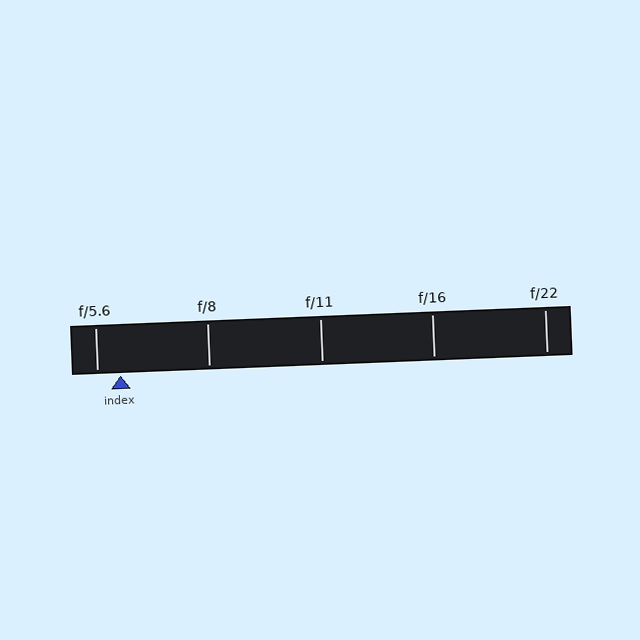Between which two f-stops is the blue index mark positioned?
The index mark is between f/5.6 and f/8.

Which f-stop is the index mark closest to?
The index mark is closest to f/5.6.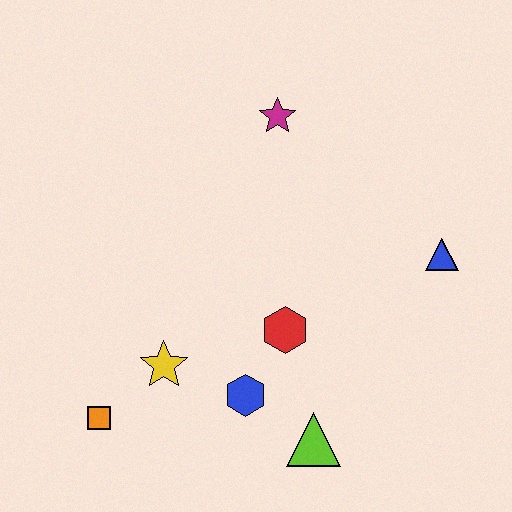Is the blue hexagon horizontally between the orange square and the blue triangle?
Yes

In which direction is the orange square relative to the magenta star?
The orange square is below the magenta star.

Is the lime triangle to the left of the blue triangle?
Yes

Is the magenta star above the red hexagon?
Yes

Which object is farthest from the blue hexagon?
The magenta star is farthest from the blue hexagon.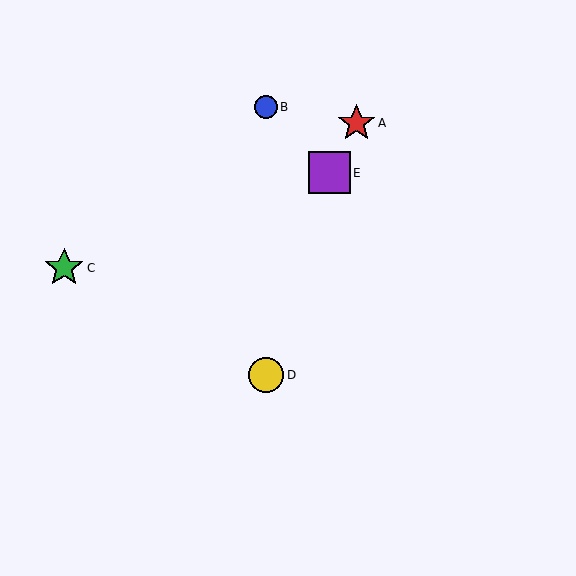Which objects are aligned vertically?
Objects B, D are aligned vertically.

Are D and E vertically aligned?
No, D is at x≈266 and E is at x≈329.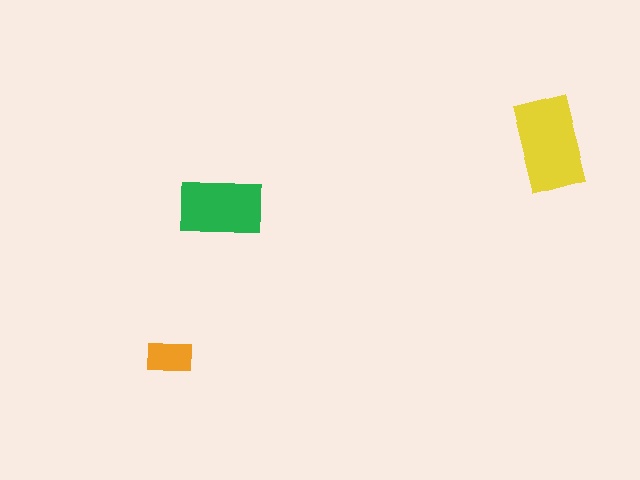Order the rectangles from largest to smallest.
the yellow one, the green one, the orange one.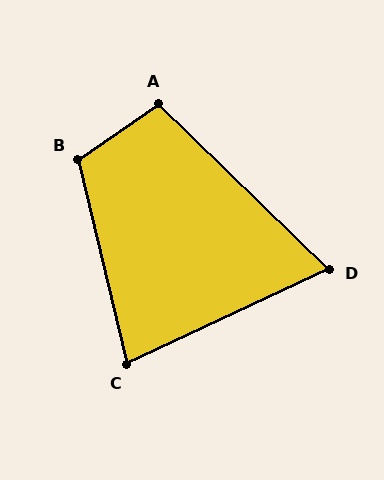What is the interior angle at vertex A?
Approximately 102 degrees (obtuse).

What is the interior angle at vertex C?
Approximately 78 degrees (acute).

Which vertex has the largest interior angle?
B, at approximately 111 degrees.